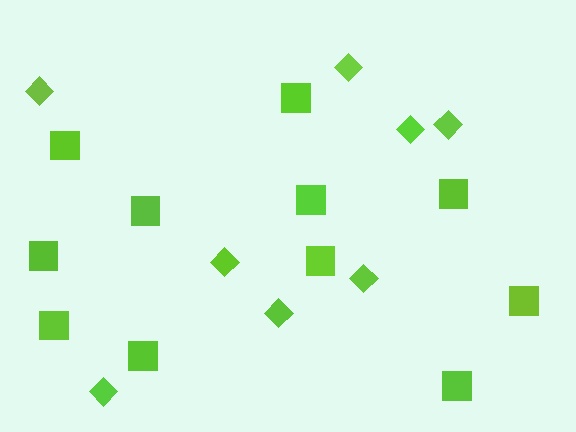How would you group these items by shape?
There are 2 groups: one group of squares (11) and one group of diamonds (8).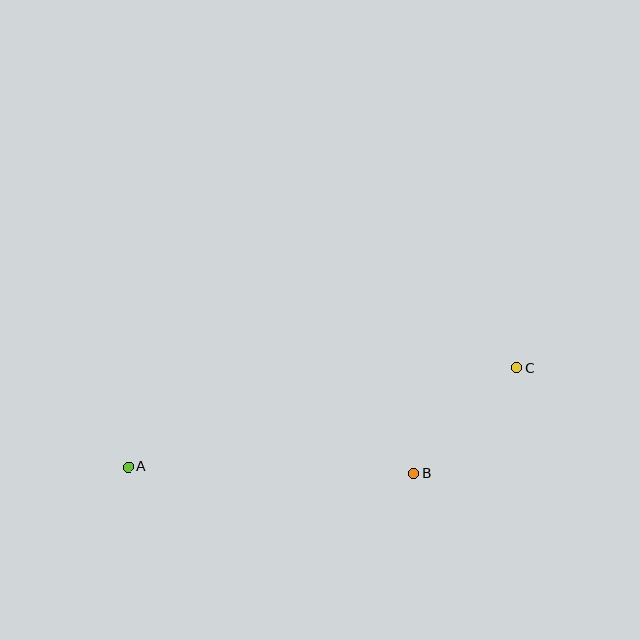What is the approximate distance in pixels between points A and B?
The distance between A and B is approximately 286 pixels.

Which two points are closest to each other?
Points B and C are closest to each other.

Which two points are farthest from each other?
Points A and C are farthest from each other.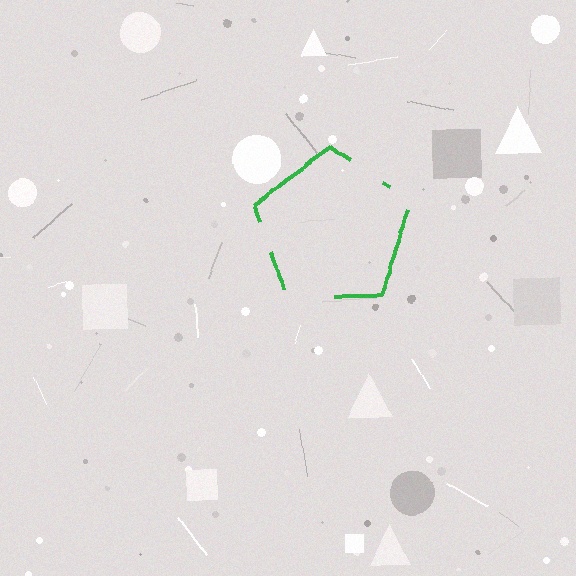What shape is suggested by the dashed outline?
The dashed outline suggests a pentagon.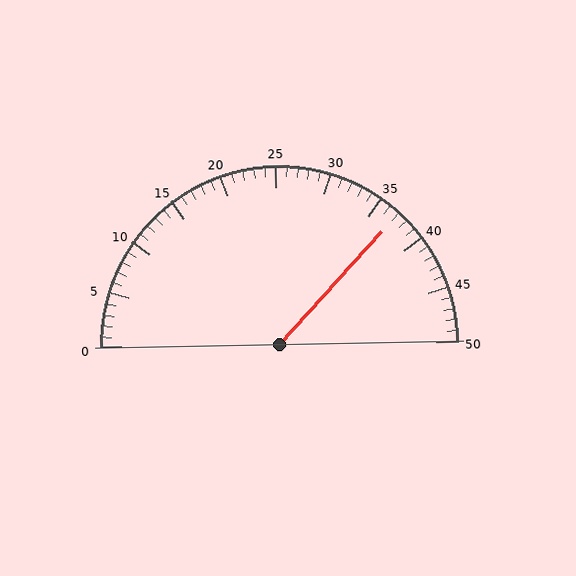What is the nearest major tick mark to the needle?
The nearest major tick mark is 35.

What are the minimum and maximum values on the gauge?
The gauge ranges from 0 to 50.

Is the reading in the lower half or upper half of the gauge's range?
The reading is in the upper half of the range (0 to 50).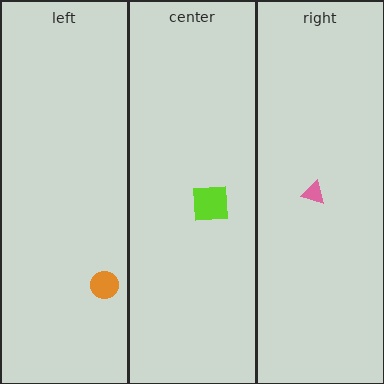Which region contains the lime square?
The center region.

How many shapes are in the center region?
1.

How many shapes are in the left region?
1.